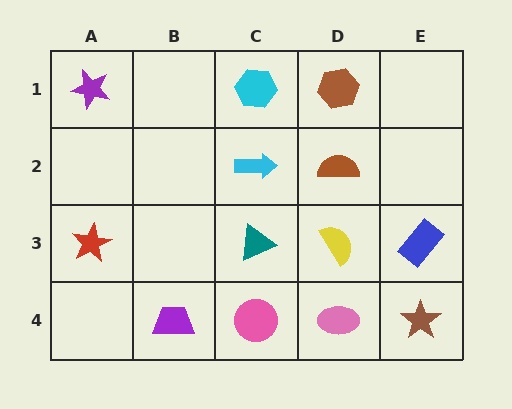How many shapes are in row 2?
2 shapes.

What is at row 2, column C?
A cyan arrow.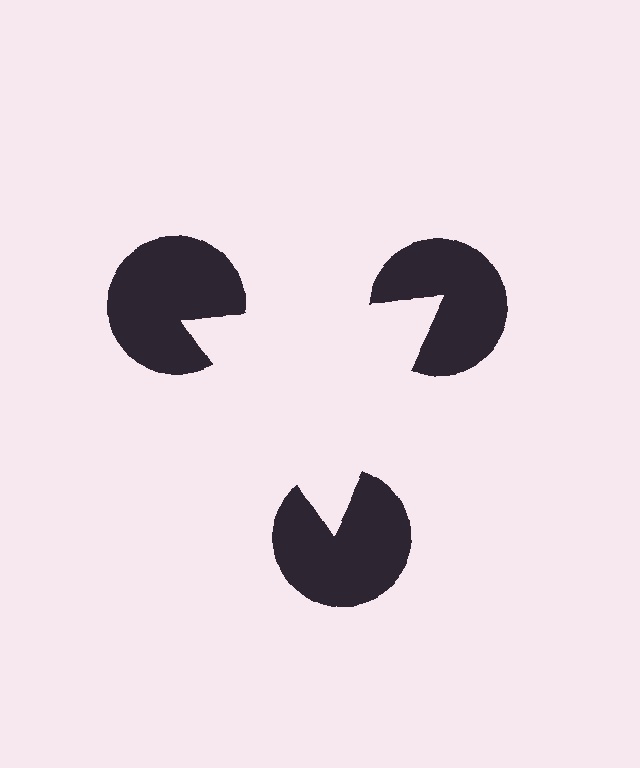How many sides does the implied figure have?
3 sides.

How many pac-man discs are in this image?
There are 3 — one at each vertex of the illusory triangle.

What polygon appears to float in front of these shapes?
An illusory triangle — its edges are inferred from the aligned wedge cuts in the pac-man discs, not physically drawn.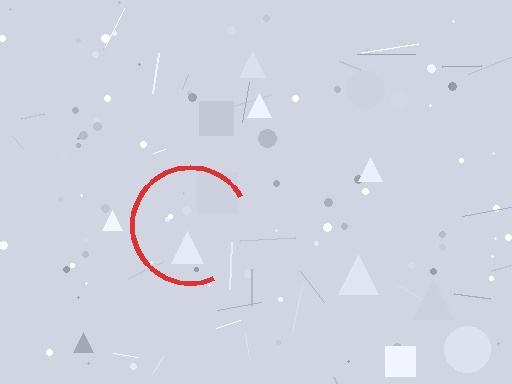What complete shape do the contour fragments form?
The contour fragments form a circle.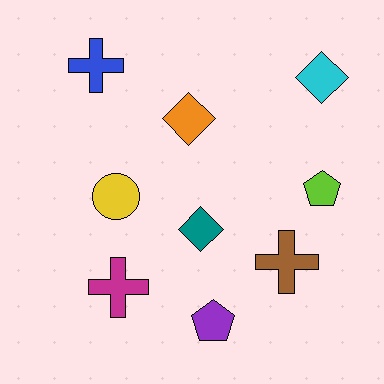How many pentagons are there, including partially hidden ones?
There are 2 pentagons.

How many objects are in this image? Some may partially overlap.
There are 9 objects.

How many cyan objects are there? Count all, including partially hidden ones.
There is 1 cyan object.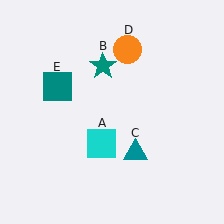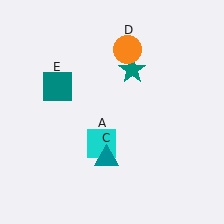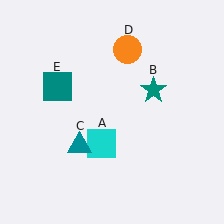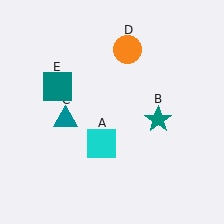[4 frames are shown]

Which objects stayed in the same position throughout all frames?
Cyan square (object A) and orange circle (object D) and teal square (object E) remained stationary.